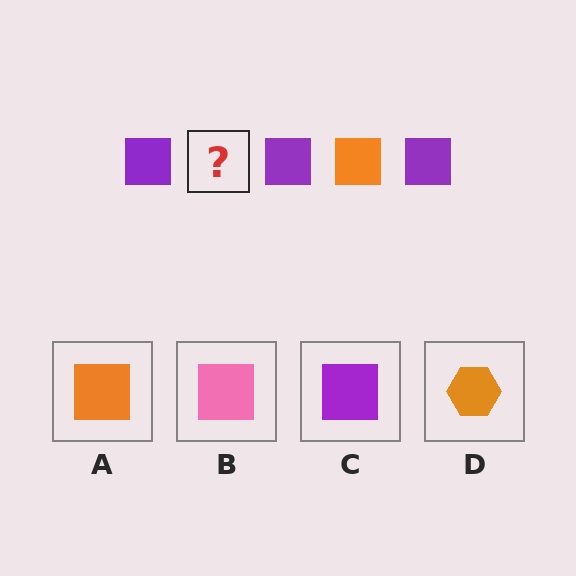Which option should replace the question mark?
Option A.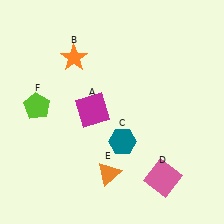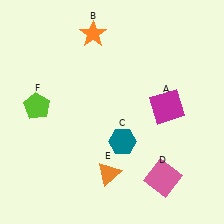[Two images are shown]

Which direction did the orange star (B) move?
The orange star (B) moved up.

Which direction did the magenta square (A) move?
The magenta square (A) moved right.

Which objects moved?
The objects that moved are: the magenta square (A), the orange star (B).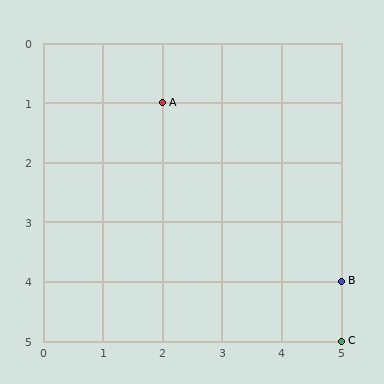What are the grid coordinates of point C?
Point C is at grid coordinates (5, 5).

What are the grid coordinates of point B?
Point B is at grid coordinates (5, 4).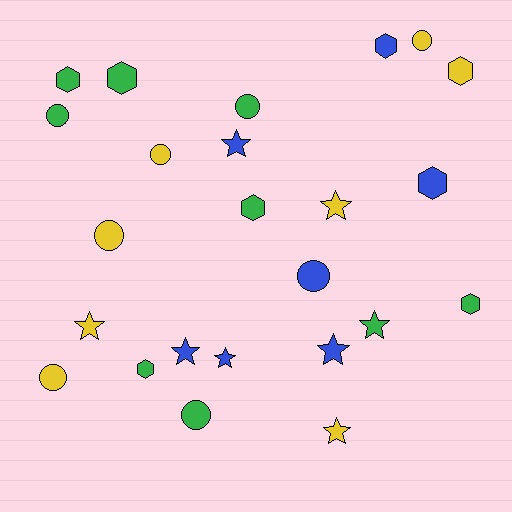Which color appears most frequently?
Green, with 9 objects.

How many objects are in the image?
There are 24 objects.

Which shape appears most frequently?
Hexagon, with 8 objects.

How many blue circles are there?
There is 1 blue circle.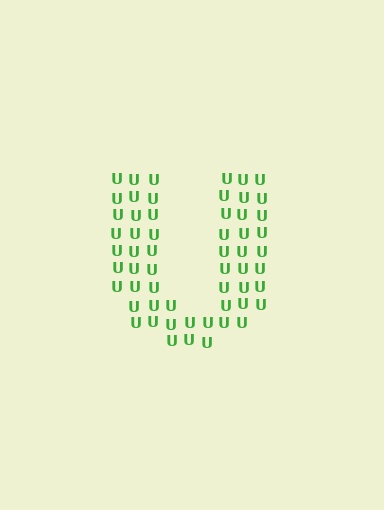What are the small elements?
The small elements are letter U's.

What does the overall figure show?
The overall figure shows the letter U.